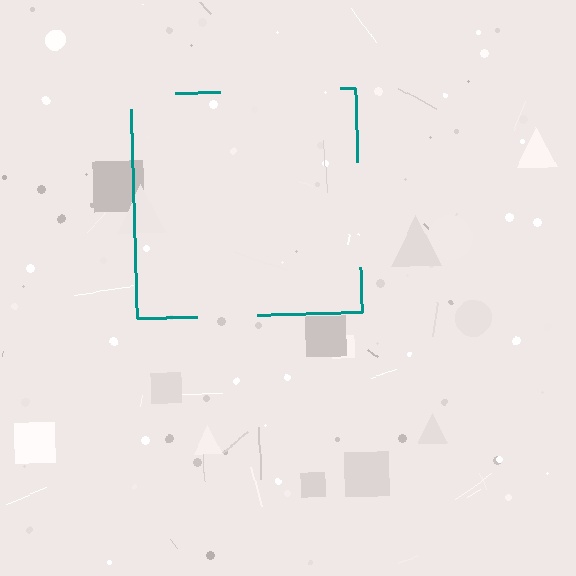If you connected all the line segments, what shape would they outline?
They would outline a square.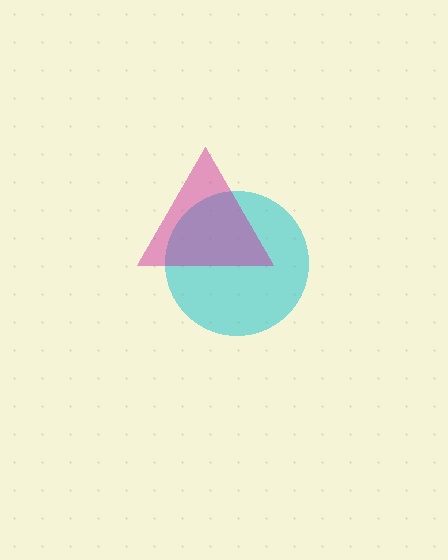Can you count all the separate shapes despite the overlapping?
Yes, there are 2 separate shapes.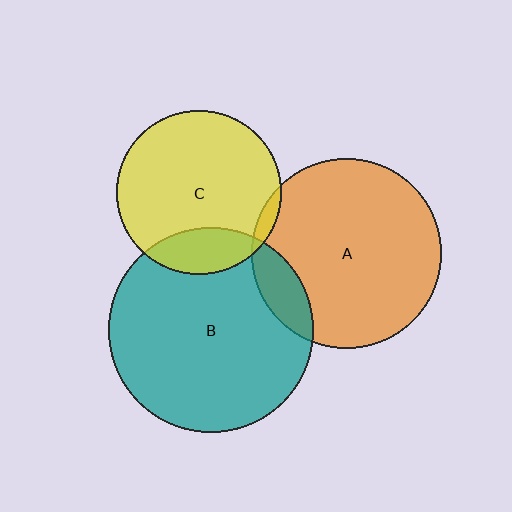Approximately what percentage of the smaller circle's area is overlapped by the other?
Approximately 10%.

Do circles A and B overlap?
Yes.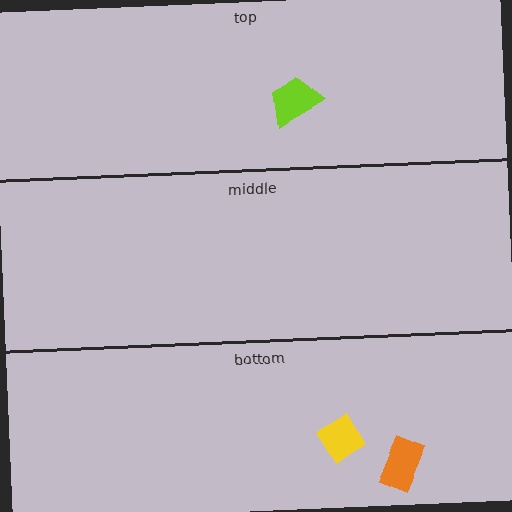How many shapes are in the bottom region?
2.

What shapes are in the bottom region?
The orange rectangle, the yellow diamond.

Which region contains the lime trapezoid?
The top region.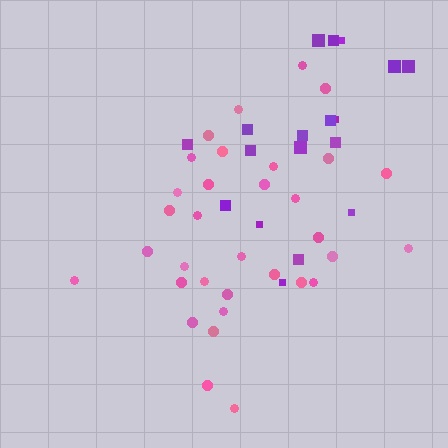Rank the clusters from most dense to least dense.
pink, purple.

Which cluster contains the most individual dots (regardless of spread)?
Pink (33).